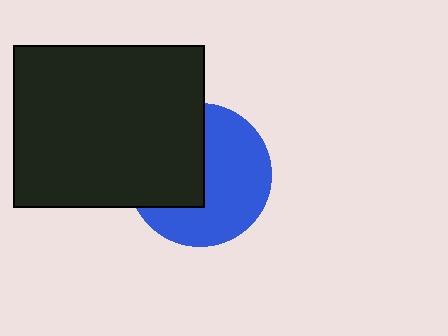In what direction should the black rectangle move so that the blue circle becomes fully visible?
The black rectangle should move left. That is the shortest direction to clear the overlap and leave the blue circle fully visible.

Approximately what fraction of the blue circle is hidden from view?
Roughly 42% of the blue circle is hidden behind the black rectangle.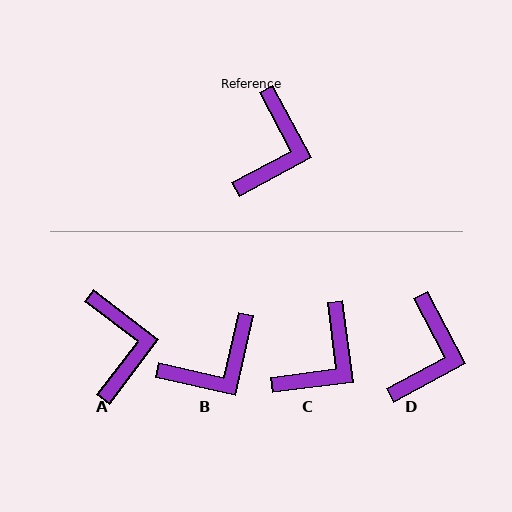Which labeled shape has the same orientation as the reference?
D.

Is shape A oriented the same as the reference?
No, it is off by about 24 degrees.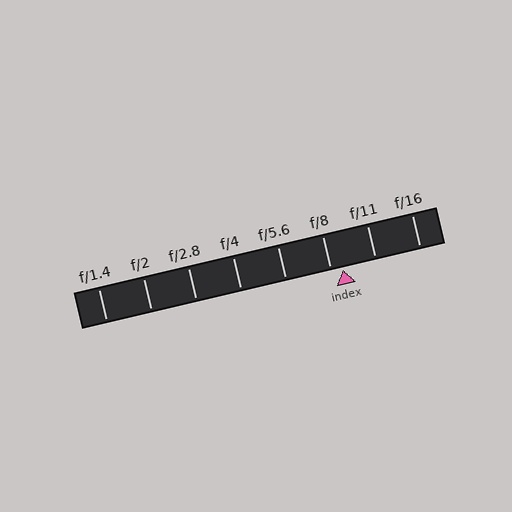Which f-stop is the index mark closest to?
The index mark is closest to f/8.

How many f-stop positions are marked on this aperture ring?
There are 8 f-stop positions marked.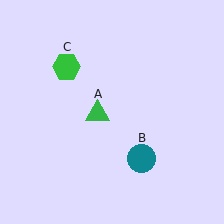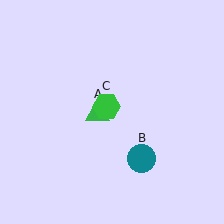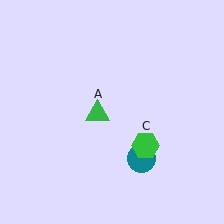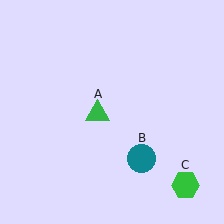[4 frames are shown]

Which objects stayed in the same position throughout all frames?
Green triangle (object A) and teal circle (object B) remained stationary.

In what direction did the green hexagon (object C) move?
The green hexagon (object C) moved down and to the right.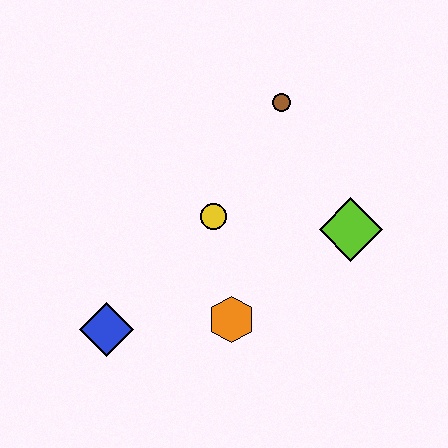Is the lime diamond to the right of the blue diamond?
Yes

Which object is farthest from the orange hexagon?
The brown circle is farthest from the orange hexagon.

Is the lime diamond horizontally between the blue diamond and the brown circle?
No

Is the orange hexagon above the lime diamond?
No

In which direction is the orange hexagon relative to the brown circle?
The orange hexagon is below the brown circle.